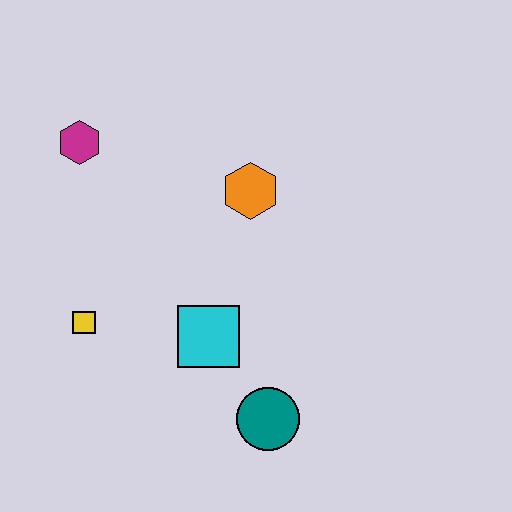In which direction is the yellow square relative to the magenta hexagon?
The yellow square is below the magenta hexagon.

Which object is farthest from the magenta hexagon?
The teal circle is farthest from the magenta hexagon.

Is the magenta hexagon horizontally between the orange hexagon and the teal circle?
No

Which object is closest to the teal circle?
The cyan square is closest to the teal circle.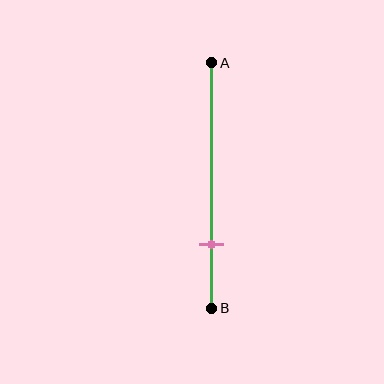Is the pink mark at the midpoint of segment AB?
No, the mark is at about 75% from A, not at the 50% midpoint.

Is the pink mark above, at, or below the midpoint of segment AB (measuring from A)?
The pink mark is below the midpoint of segment AB.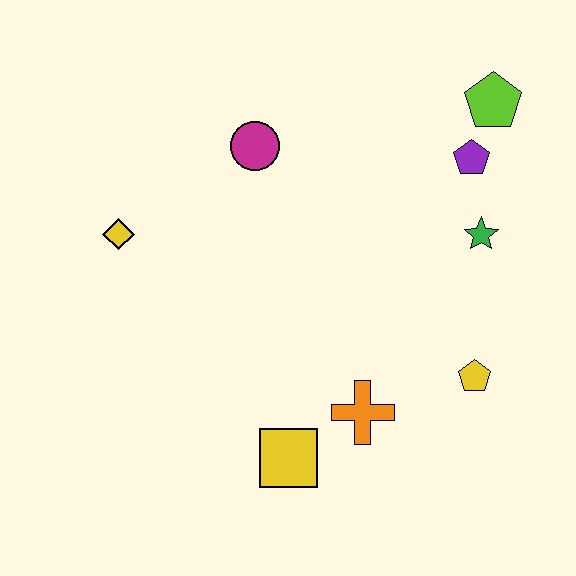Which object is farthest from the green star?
The yellow diamond is farthest from the green star.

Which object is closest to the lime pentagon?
The purple pentagon is closest to the lime pentagon.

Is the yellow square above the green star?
No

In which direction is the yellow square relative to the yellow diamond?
The yellow square is below the yellow diamond.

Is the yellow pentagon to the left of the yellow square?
No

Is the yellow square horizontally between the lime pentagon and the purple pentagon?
No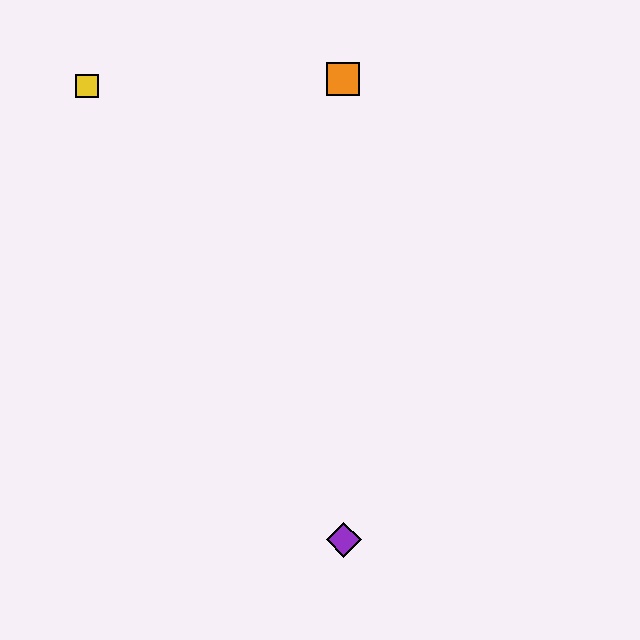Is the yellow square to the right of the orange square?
No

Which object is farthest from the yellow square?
The purple diamond is farthest from the yellow square.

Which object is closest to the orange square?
The yellow square is closest to the orange square.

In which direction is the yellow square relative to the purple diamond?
The yellow square is above the purple diamond.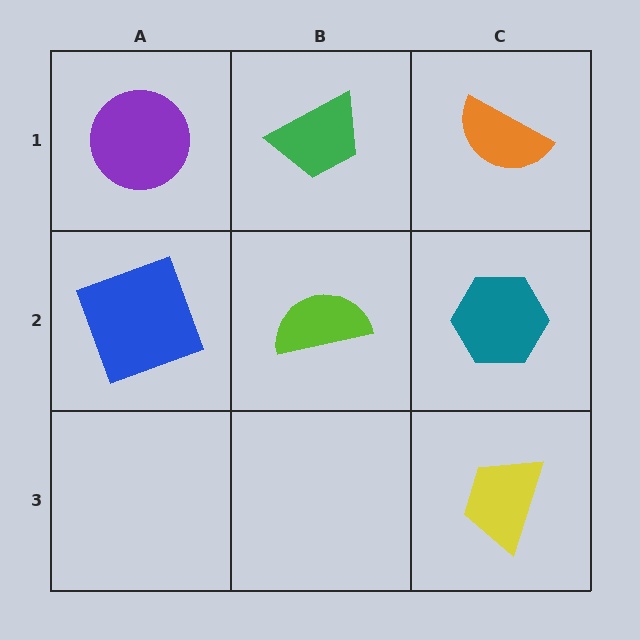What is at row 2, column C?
A teal hexagon.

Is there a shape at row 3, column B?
No, that cell is empty.